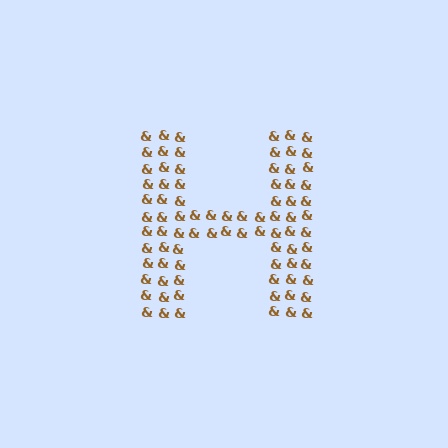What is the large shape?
The large shape is the letter H.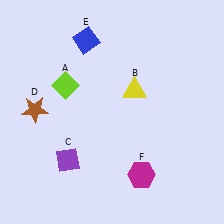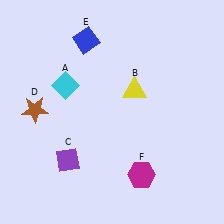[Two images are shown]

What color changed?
The diamond (A) changed from lime in Image 1 to cyan in Image 2.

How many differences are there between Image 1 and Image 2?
There is 1 difference between the two images.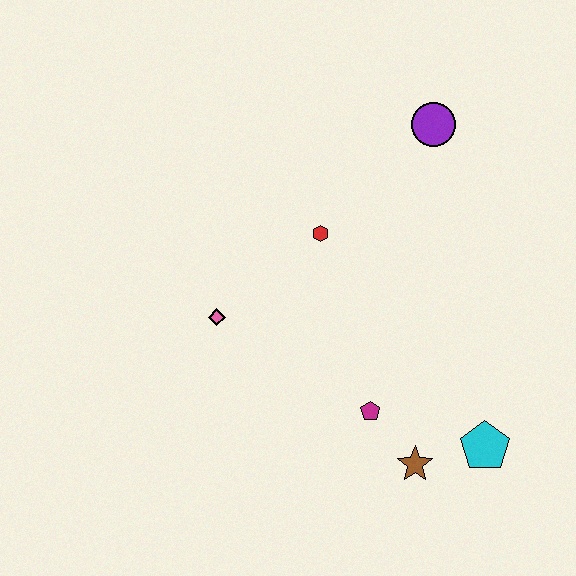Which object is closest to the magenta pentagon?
The brown star is closest to the magenta pentagon.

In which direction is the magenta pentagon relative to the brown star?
The magenta pentagon is above the brown star.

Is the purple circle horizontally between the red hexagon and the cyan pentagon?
Yes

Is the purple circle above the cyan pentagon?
Yes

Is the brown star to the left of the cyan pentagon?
Yes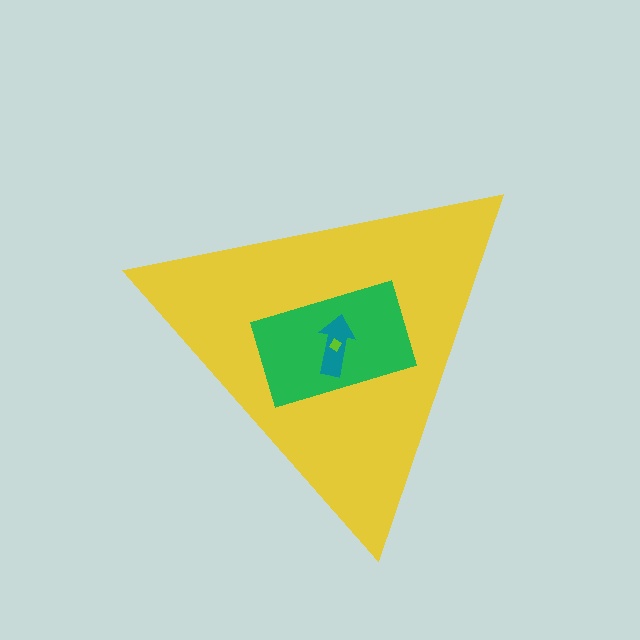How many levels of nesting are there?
4.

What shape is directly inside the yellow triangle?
The green rectangle.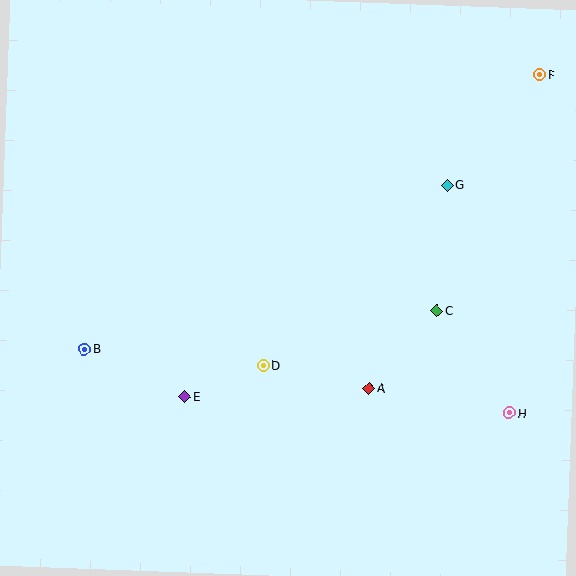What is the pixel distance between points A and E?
The distance between A and E is 184 pixels.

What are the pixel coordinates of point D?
Point D is at (264, 366).